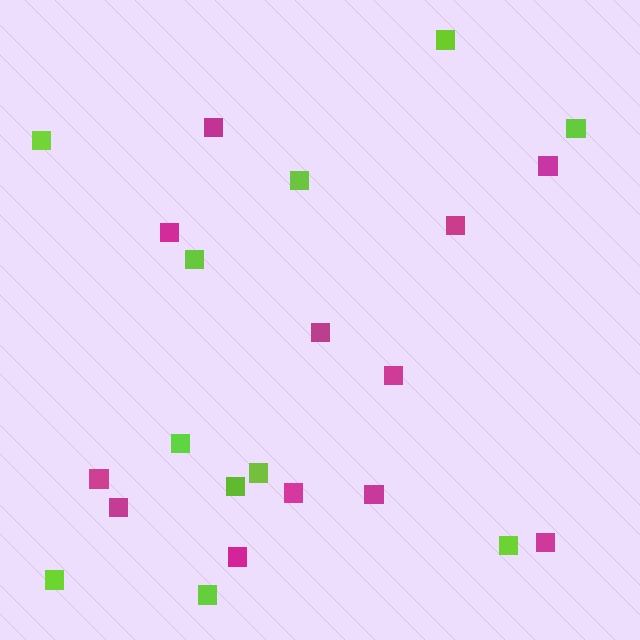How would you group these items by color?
There are 2 groups: one group of magenta squares (12) and one group of lime squares (11).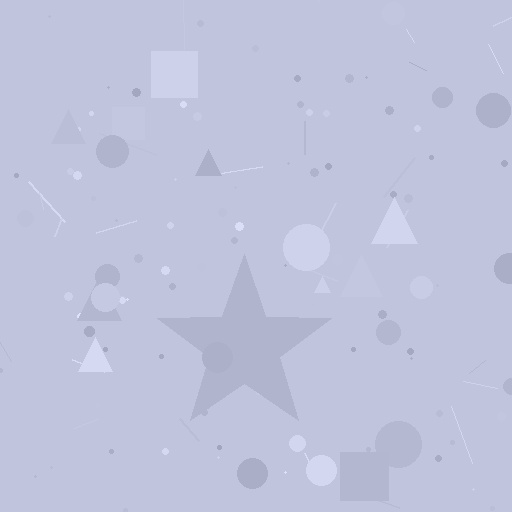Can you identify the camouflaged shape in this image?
The camouflaged shape is a star.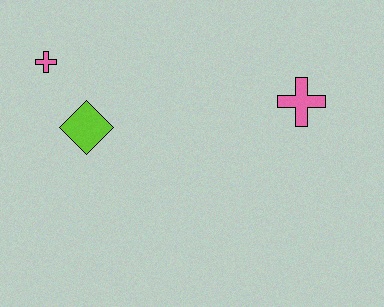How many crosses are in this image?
There are 2 crosses.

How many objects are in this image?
There are 3 objects.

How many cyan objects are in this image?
There are no cyan objects.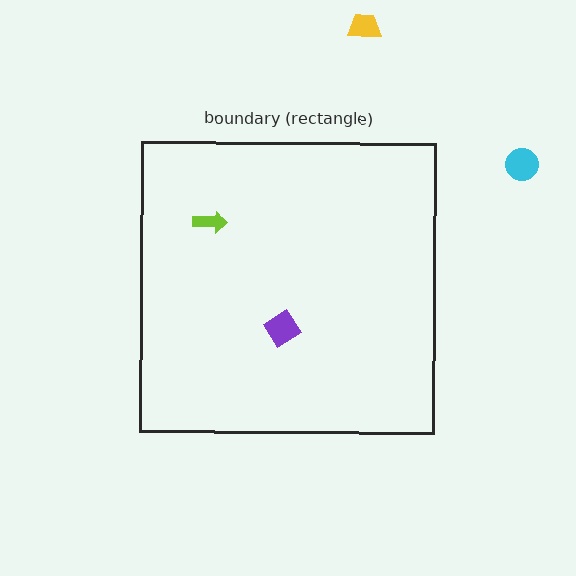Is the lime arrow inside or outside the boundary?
Inside.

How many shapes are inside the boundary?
2 inside, 2 outside.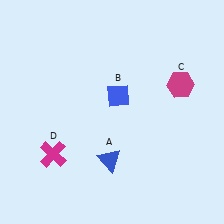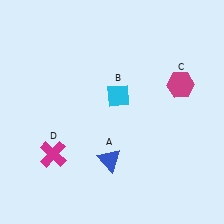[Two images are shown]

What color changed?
The diamond (B) changed from blue in Image 1 to cyan in Image 2.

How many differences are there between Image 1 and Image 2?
There is 1 difference between the two images.